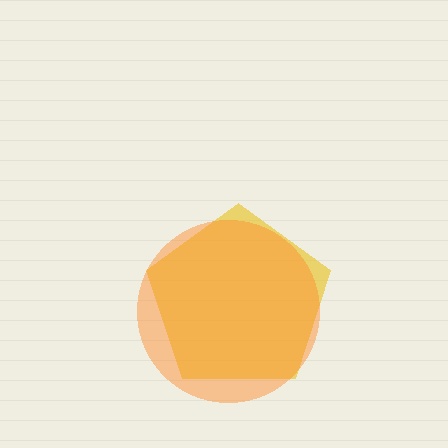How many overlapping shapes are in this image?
There are 2 overlapping shapes in the image.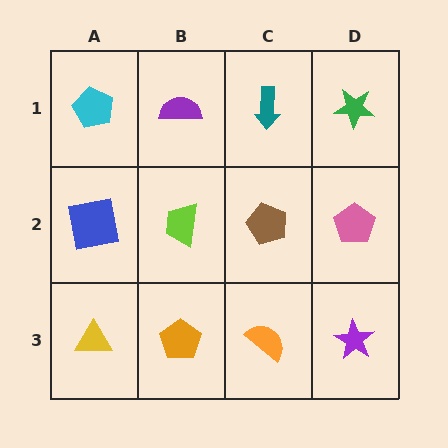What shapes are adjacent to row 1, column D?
A pink pentagon (row 2, column D), a teal arrow (row 1, column C).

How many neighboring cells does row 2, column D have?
3.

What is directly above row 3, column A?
A blue square.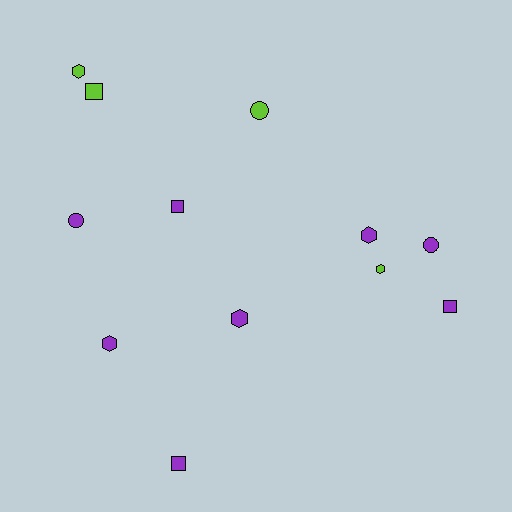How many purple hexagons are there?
There are 3 purple hexagons.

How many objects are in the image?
There are 12 objects.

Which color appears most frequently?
Purple, with 8 objects.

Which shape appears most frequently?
Hexagon, with 5 objects.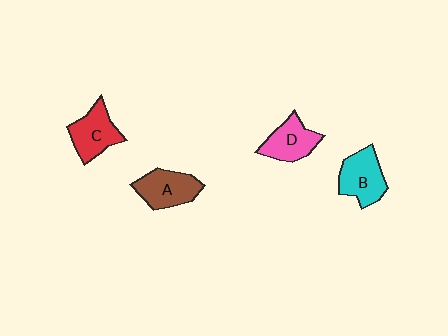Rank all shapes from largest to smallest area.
From largest to smallest: B (cyan), A (brown), C (red), D (pink).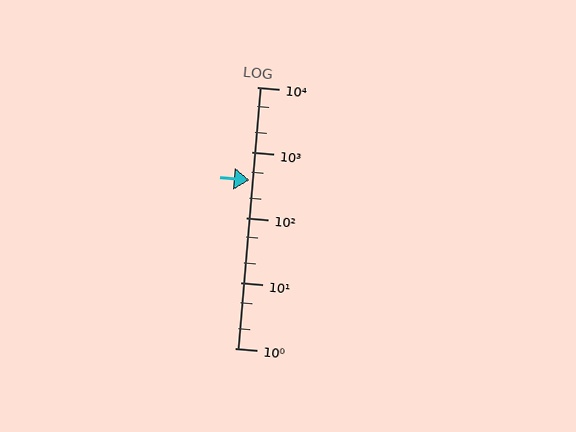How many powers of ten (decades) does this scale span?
The scale spans 4 decades, from 1 to 10000.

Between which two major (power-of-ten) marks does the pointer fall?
The pointer is between 100 and 1000.